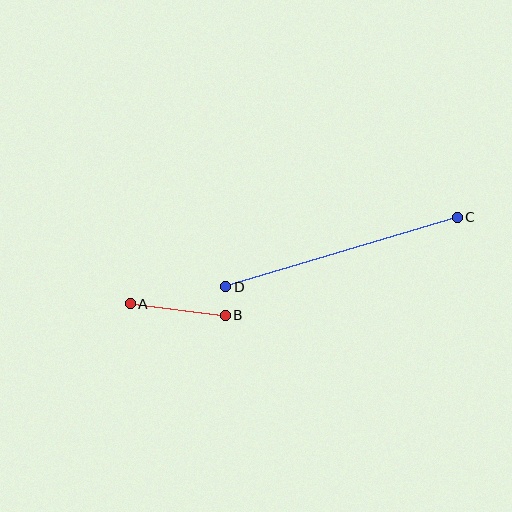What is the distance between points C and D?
The distance is approximately 242 pixels.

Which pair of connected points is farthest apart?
Points C and D are farthest apart.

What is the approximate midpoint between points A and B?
The midpoint is at approximately (178, 309) pixels.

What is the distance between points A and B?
The distance is approximately 96 pixels.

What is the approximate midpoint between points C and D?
The midpoint is at approximately (342, 252) pixels.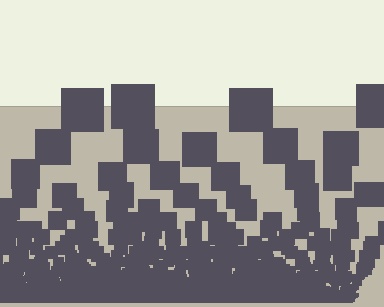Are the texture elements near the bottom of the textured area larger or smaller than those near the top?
Smaller. The gradient is inverted — elements near the bottom are smaller and denser.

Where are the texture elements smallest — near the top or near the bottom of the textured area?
Near the bottom.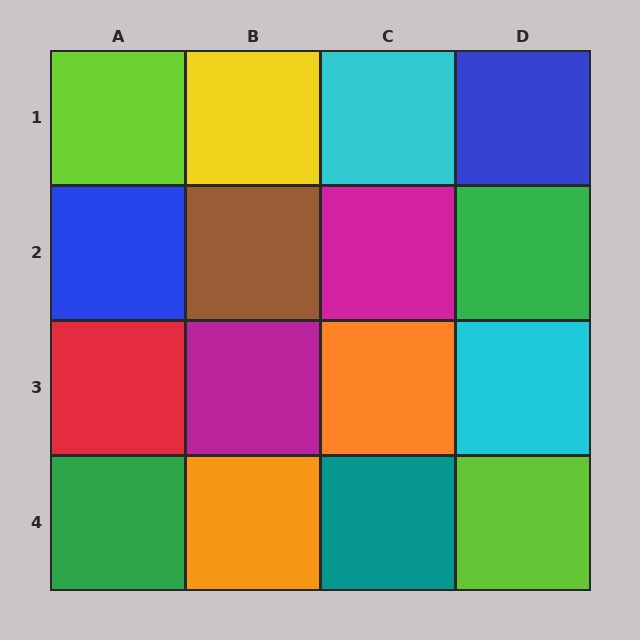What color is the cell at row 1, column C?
Cyan.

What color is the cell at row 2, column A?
Blue.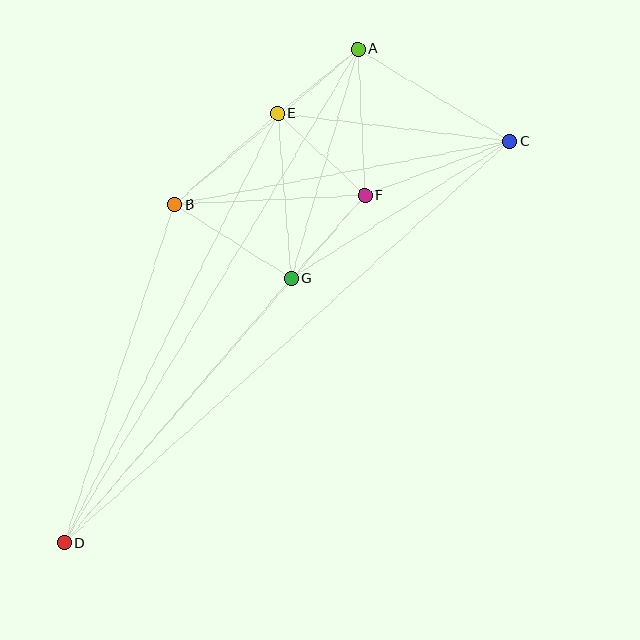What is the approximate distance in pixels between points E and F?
The distance between E and F is approximately 120 pixels.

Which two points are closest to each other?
Points A and E are closest to each other.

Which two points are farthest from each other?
Points C and D are farthest from each other.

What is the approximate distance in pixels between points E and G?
The distance between E and G is approximately 166 pixels.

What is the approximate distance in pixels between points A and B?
The distance between A and B is approximately 241 pixels.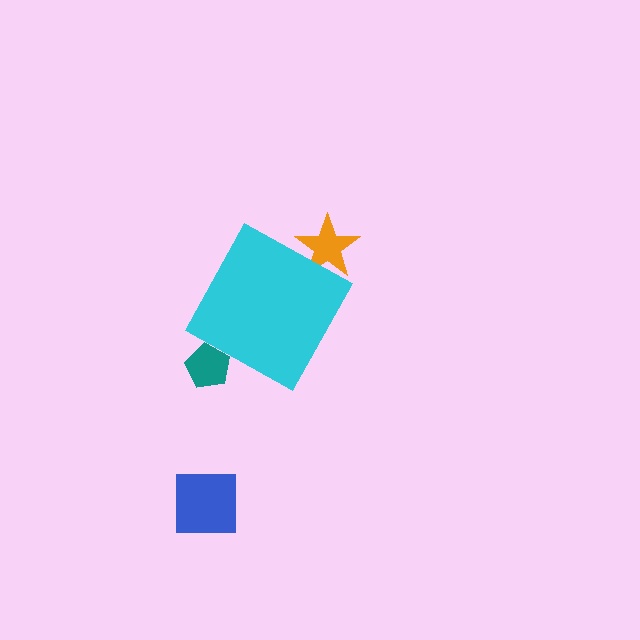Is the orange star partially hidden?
Yes, the orange star is partially hidden behind the cyan diamond.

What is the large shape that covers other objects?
A cyan diamond.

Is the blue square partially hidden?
No, the blue square is fully visible.